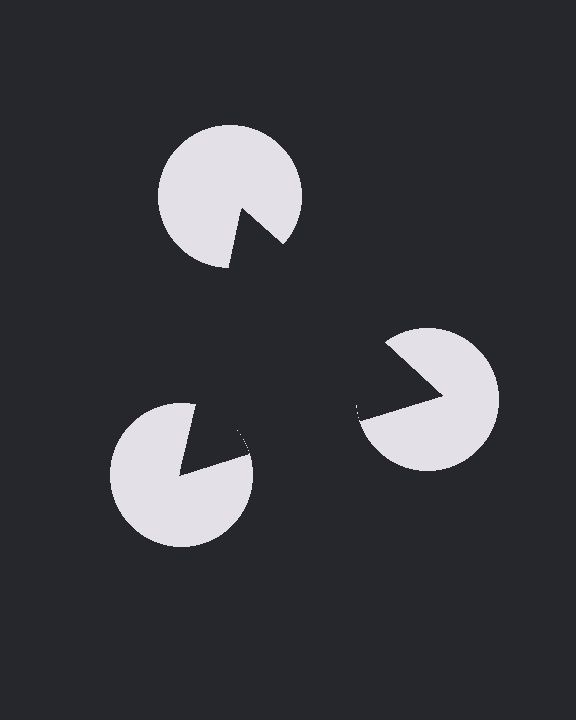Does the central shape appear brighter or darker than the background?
It typically appears slightly darker than the background, even though no actual brightness change is drawn.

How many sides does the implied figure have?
3 sides.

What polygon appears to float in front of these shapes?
An illusory triangle — its edges are inferred from the aligned wedge cuts in the pac-man discs, not physically drawn.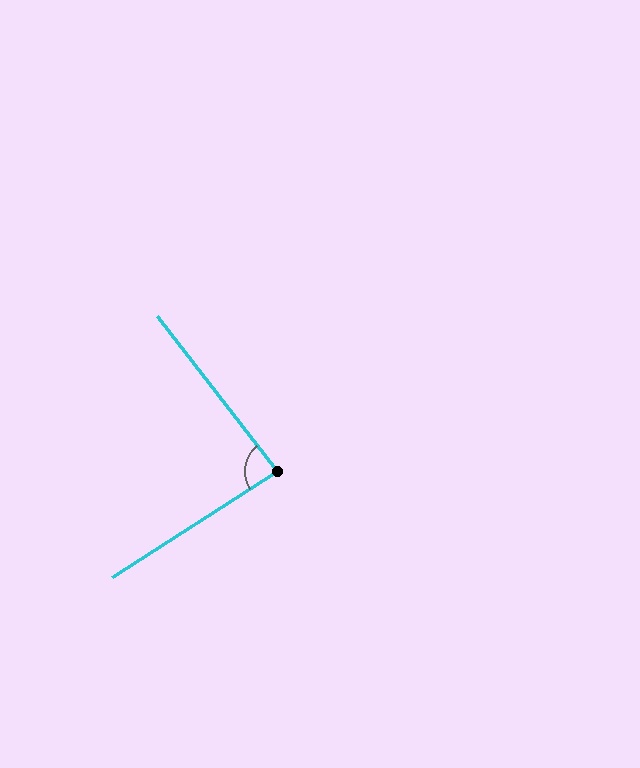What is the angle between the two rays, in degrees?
Approximately 85 degrees.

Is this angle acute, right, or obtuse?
It is acute.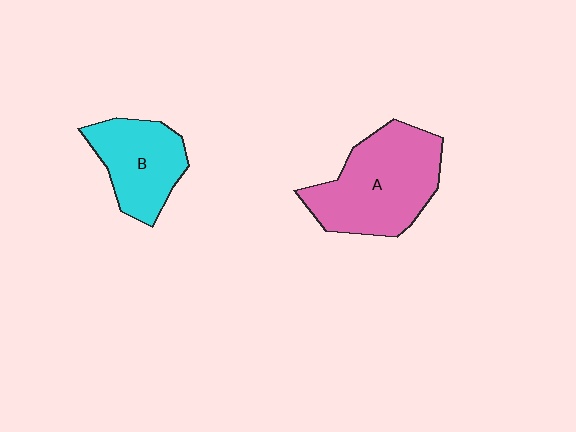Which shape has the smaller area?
Shape B (cyan).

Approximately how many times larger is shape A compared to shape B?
Approximately 1.5 times.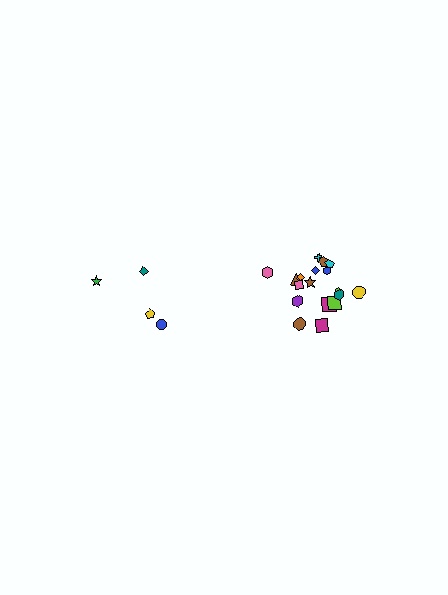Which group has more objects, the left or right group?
The right group.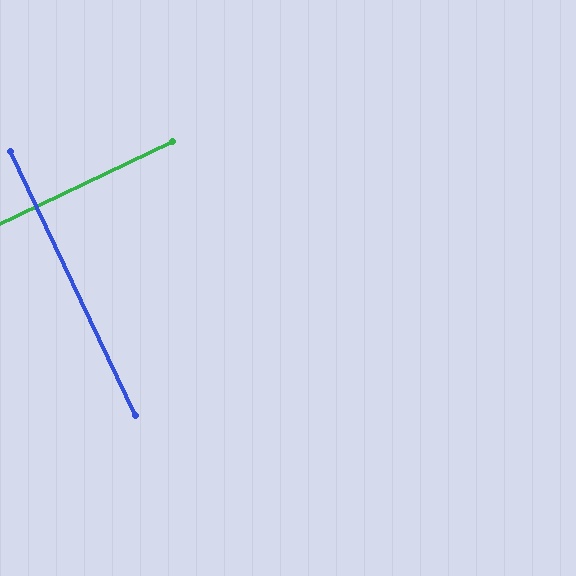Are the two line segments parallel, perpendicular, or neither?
Perpendicular — they meet at approximately 90°.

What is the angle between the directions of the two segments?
Approximately 90 degrees.